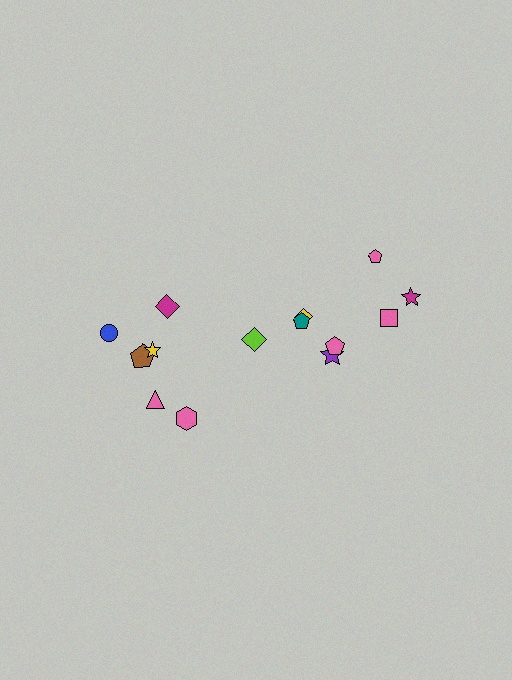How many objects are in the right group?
There are 8 objects.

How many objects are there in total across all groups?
There are 14 objects.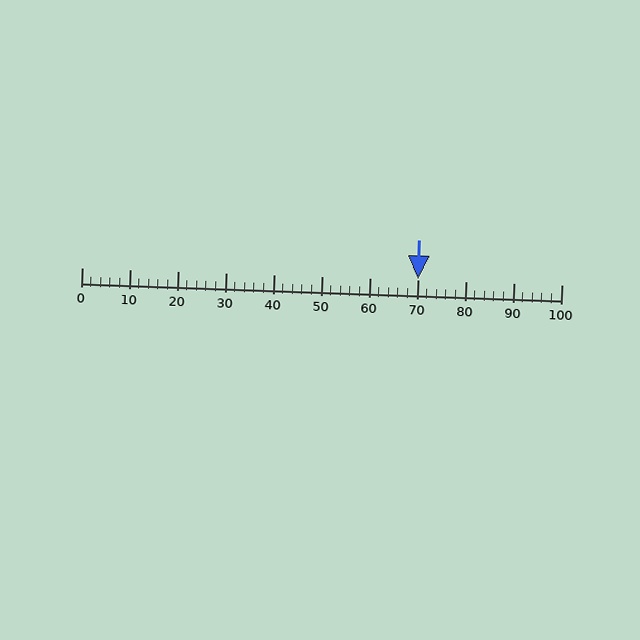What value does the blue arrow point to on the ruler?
The blue arrow points to approximately 70.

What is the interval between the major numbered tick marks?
The major tick marks are spaced 10 units apart.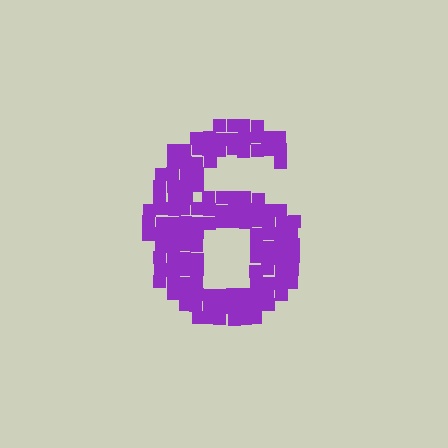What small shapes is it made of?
It is made of small squares.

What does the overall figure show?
The overall figure shows the digit 6.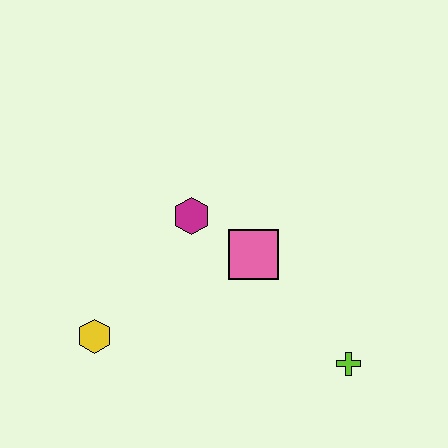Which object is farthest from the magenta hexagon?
The lime cross is farthest from the magenta hexagon.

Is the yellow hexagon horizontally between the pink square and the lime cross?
No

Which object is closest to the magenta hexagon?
The pink square is closest to the magenta hexagon.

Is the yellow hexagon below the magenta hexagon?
Yes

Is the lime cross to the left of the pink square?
No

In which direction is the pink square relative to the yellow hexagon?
The pink square is to the right of the yellow hexagon.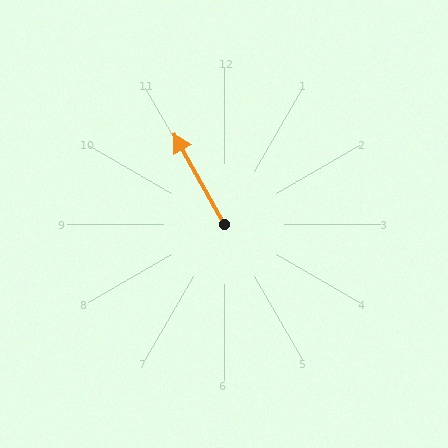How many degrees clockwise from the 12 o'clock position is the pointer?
Approximately 331 degrees.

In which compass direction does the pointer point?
Northwest.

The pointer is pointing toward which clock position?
Roughly 11 o'clock.